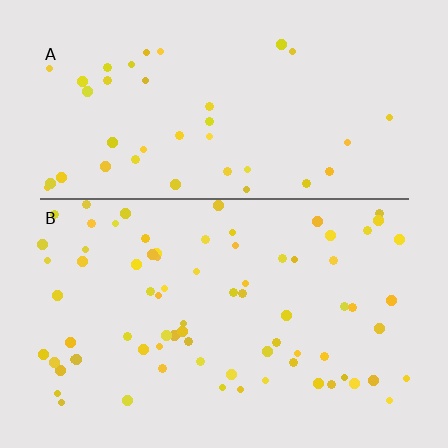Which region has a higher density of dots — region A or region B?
B (the bottom).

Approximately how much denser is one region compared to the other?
Approximately 1.9× — region B over region A.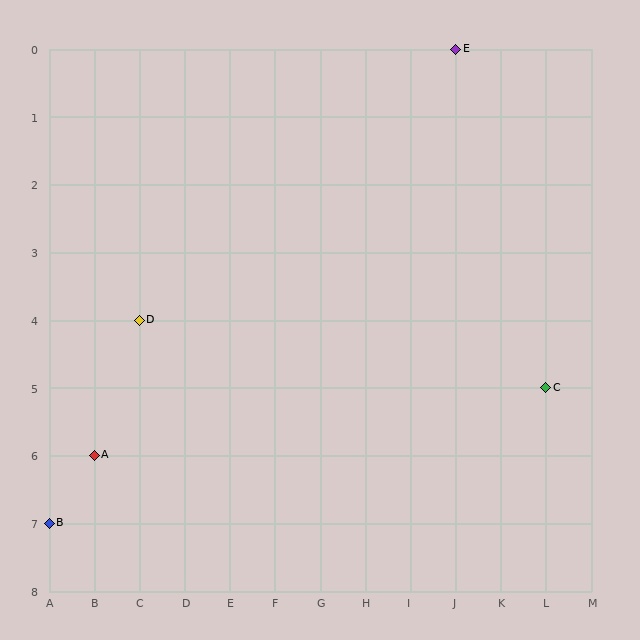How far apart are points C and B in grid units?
Points C and B are 11 columns and 2 rows apart (about 11.2 grid units diagonally).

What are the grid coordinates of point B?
Point B is at grid coordinates (A, 7).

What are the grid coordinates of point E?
Point E is at grid coordinates (J, 0).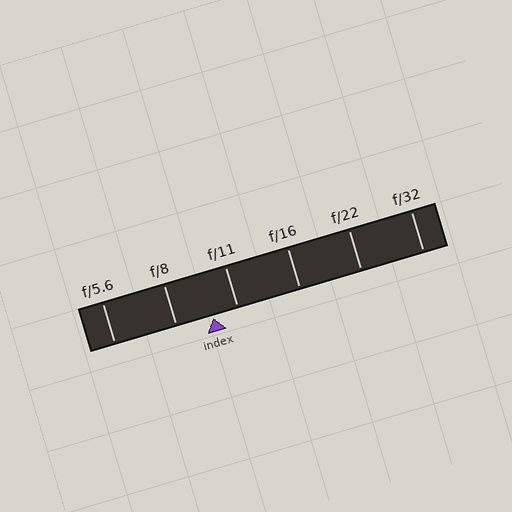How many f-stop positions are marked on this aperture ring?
There are 6 f-stop positions marked.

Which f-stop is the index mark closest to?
The index mark is closest to f/11.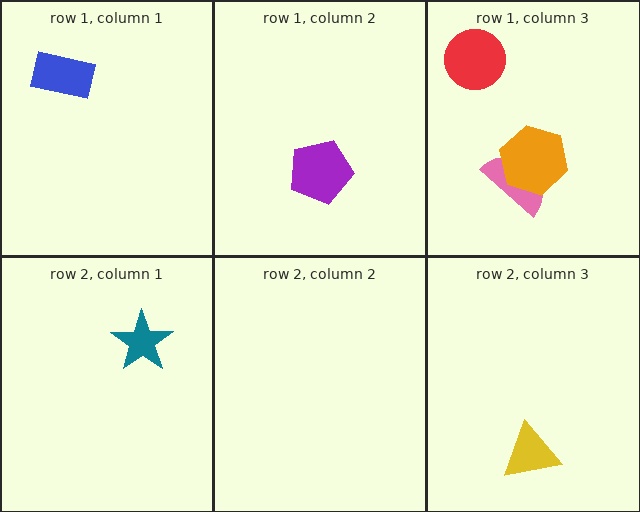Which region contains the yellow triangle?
The row 2, column 3 region.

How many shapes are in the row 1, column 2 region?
1.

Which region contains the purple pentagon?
The row 1, column 2 region.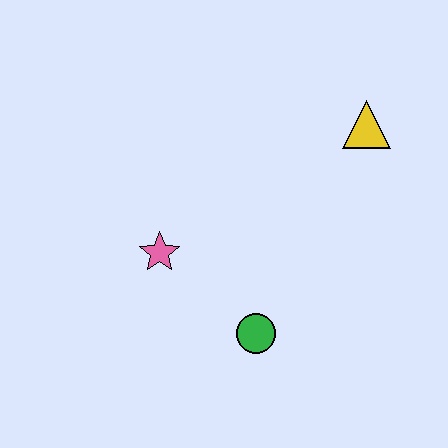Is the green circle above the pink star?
No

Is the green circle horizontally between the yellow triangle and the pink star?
Yes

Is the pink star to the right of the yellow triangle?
No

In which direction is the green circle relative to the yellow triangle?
The green circle is below the yellow triangle.